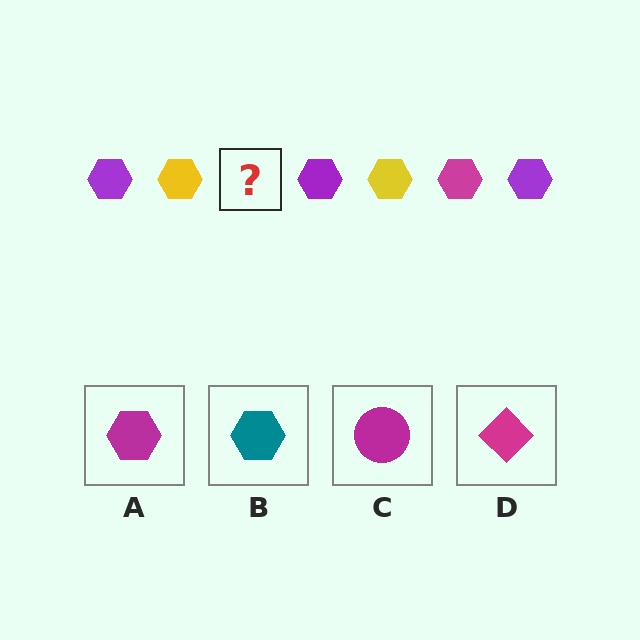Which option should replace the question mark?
Option A.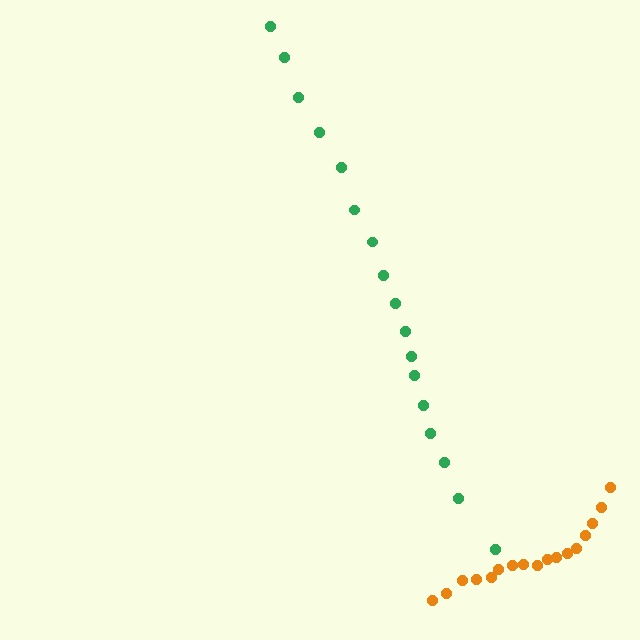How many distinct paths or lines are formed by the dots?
There are 2 distinct paths.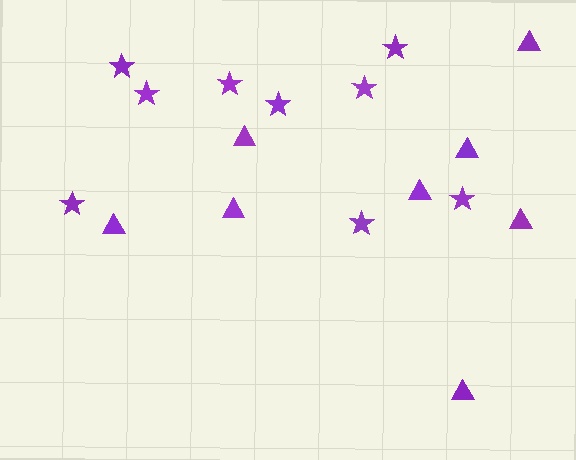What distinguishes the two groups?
There are 2 groups: one group of triangles (8) and one group of stars (9).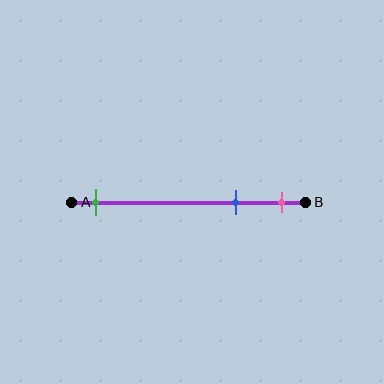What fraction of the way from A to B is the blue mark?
The blue mark is approximately 70% (0.7) of the way from A to B.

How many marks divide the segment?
There are 3 marks dividing the segment.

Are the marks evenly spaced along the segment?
No, the marks are not evenly spaced.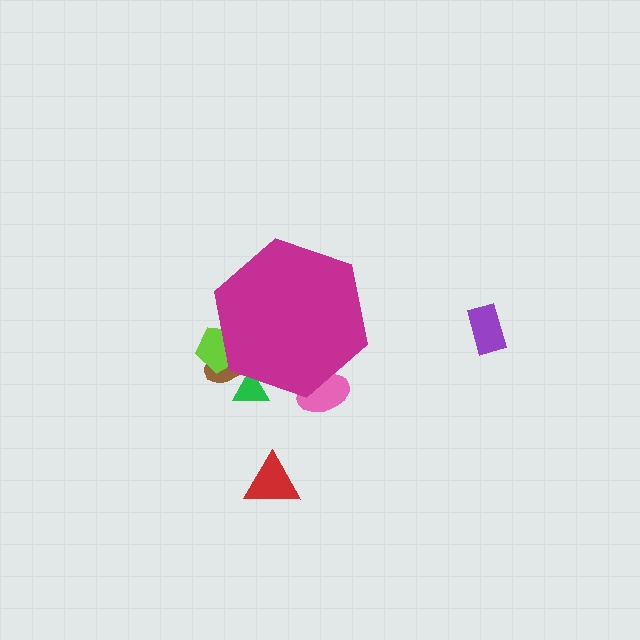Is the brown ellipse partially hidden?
Yes, the brown ellipse is partially hidden behind the magenta hexagon.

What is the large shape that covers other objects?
A magenta hexagon.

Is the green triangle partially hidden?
Yes, the green triangle is partially hidden behind the magenta hexagon.